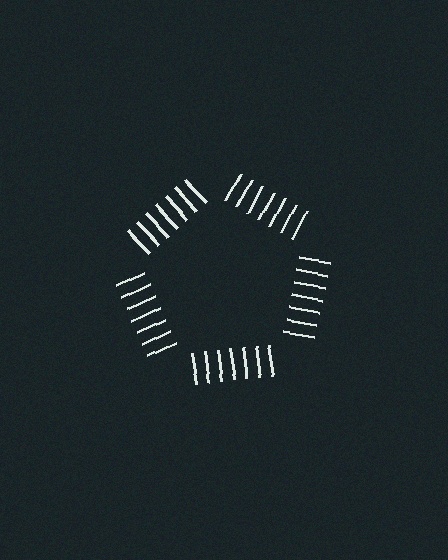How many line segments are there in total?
35 — 7 along each of the 5 edges.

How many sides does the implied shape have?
5 sides — the line-ends trace a pentagon.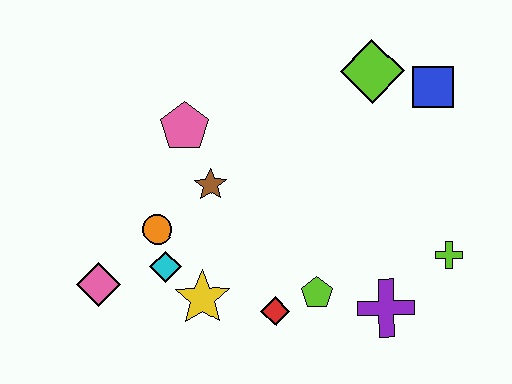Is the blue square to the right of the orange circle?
Yes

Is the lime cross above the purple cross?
Yes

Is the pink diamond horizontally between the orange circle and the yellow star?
No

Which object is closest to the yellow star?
The cyan diamond is closest to the yellow star.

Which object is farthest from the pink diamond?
The blue square is farthest from the pink diamond.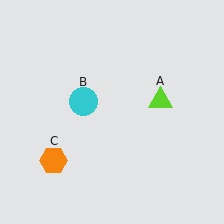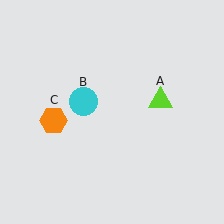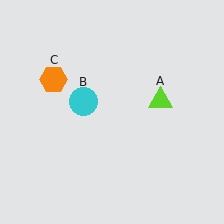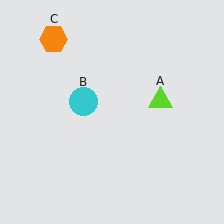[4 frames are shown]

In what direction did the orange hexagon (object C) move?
The orange hexagon (object C) moved up.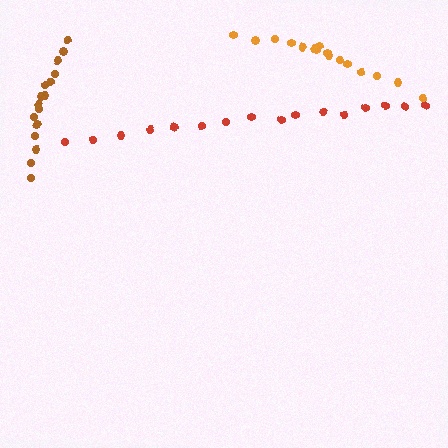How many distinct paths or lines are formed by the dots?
There are 3 distinct paths.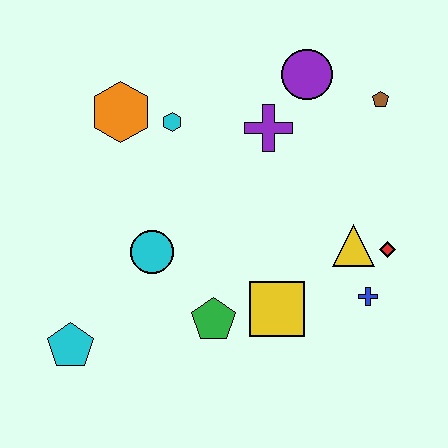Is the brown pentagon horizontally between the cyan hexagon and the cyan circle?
No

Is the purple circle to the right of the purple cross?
Yes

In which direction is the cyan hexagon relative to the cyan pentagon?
The cyan hexagon is above the cyan pentagon.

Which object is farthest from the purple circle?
The cyan pentagon is farthest from the purple circle.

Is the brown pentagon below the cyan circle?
No